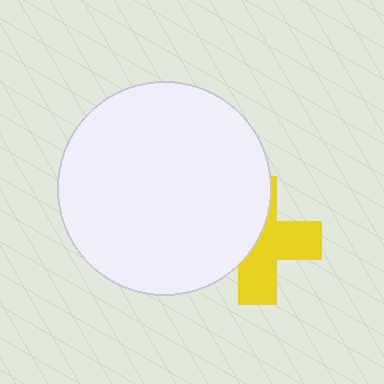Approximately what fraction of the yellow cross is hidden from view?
Roughly 47% of the yellow cross is hidden behind the white circle.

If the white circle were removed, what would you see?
You would see the complete yellow cross.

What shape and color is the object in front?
The object in front is a white circle.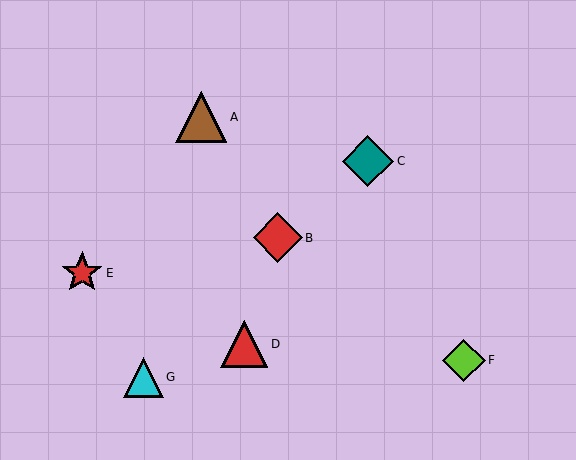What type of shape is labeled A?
Shape A is a brown triangle.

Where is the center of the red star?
The center of the red star is at (82, 273).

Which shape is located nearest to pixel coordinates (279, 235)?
The red diamond (labeled B) at (278, 238) is nearest to that location.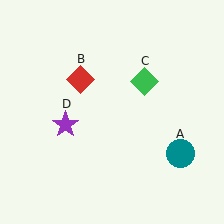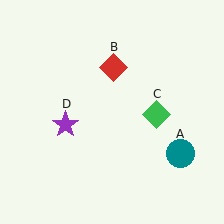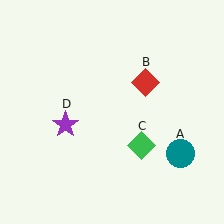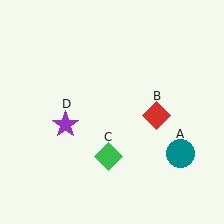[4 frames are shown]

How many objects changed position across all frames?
2 objects changed position: red diamond (object B), green diamond (object C).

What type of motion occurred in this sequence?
The red diamond (object B), green diamond (object C) rotated clockwise around the center of the scene.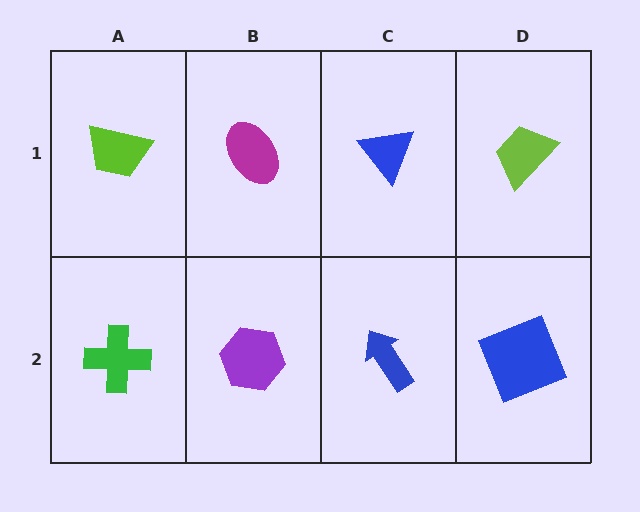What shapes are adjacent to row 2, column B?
A magenta ellipse (row 1, column B), a green cross (row 2, column A), a blue arrow (row 2, column C).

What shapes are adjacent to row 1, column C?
A blue arrow (row 2, column C), a magenta ellipse (row 1, column B), a lime trapezoid (row 1, column D).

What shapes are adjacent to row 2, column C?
A blue triangle (row 1, column C), a purple hexagon (row 2, column B), a blue square (row 2, column D).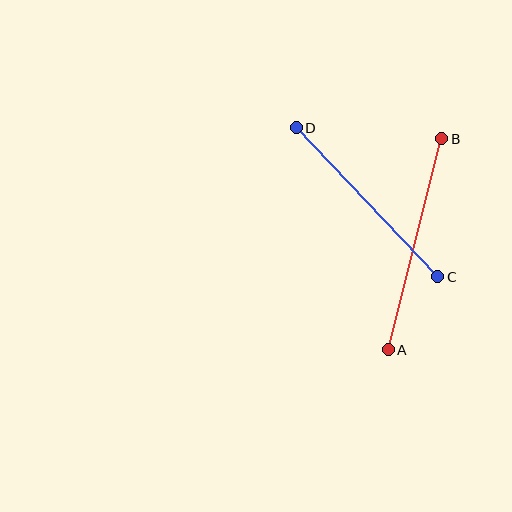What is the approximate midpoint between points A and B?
The midpoint is at approximately (415, 244) pixels.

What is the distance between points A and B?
The distance is approximately 217 pixels.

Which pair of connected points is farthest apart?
Points A and B are farthest apart.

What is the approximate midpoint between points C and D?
The midpoint is at approximately (367, 202) pixels.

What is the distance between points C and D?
The distance is approximately 206 pixels.